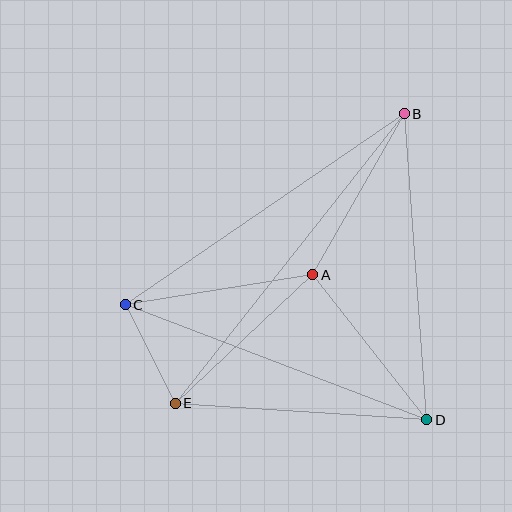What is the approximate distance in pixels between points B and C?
The distance between B and C is approximately 339 pixels.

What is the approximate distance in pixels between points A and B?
The distance between A and B is approximately 185 pixels.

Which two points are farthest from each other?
Points B and E are farthest from each other.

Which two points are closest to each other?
Points C and E are closest to each other.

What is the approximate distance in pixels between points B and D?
The distance between B and D is approximately 307 pixels.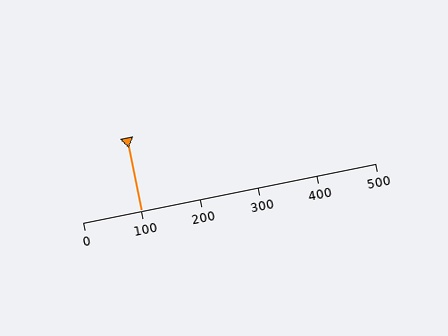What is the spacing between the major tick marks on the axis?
The major ticks are spaced 100 apart.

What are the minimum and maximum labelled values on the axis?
The axis runs from 0 to 500.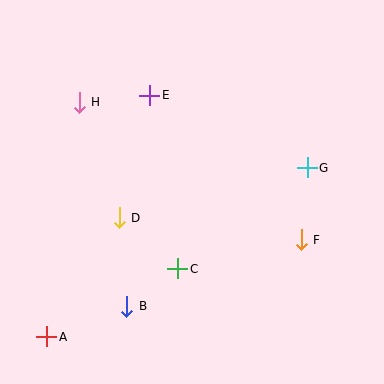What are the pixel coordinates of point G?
Point G is at (307, 168).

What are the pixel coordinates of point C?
Point C is at (178, 269).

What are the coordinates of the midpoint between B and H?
The midpoint between B and H is at (103, 204).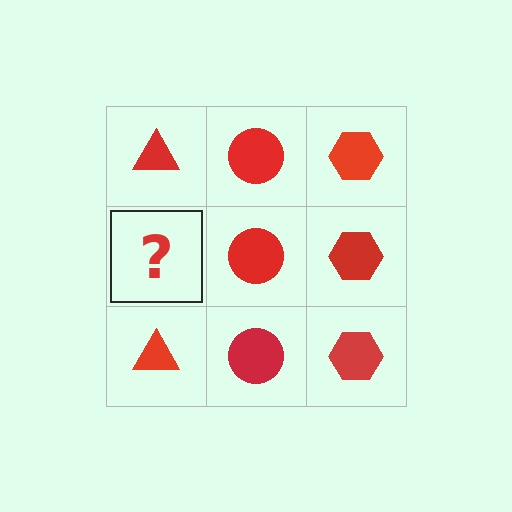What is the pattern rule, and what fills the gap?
The rule is that each column has a consistent shape. The gap should be filled with a red triangle.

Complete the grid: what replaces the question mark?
The question mark should be replaced with a red triangle.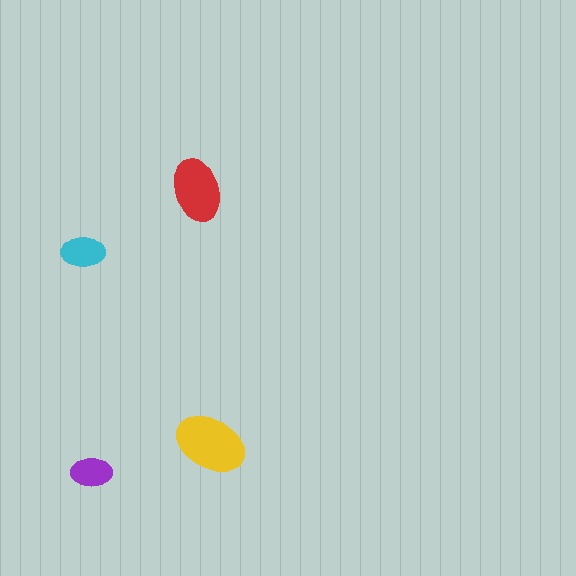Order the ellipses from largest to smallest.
the yellow one, the red one, the cyan one, the purple one.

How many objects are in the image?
There are 4 objects in the image.